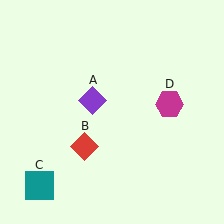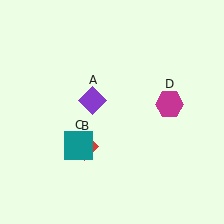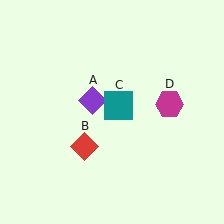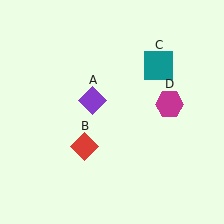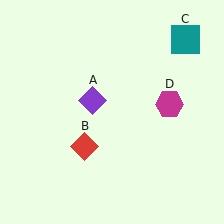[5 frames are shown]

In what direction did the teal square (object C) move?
The teal square (object C) moved up and to the right.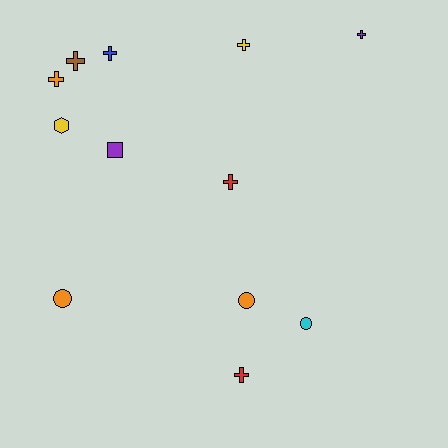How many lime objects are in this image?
There are no lime objects.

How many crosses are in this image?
There are 7 crosses.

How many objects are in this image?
There are 12 objects.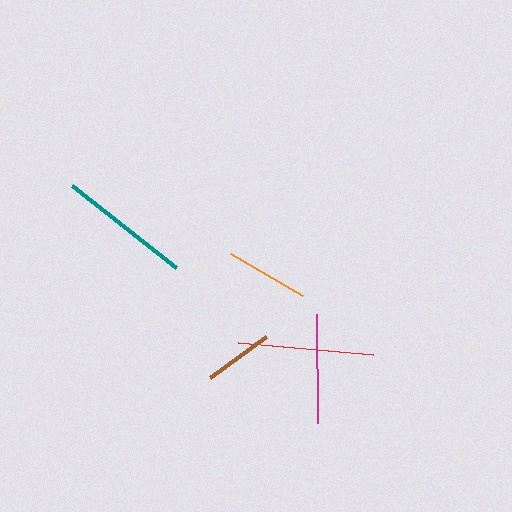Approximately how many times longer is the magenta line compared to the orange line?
The magenta line is approximately 1.3 times the length of the orange line.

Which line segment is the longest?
The red line is the longest at approximately 135 pixels.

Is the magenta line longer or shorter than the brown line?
The magenta line is longer than the brown line.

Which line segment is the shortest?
The brown line is the shortest at approximately 70 pixels.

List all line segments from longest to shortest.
From longest to shortest: red, teal, magenta, orange, brown.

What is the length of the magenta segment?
The magenta segment is approximately 109 pixels long.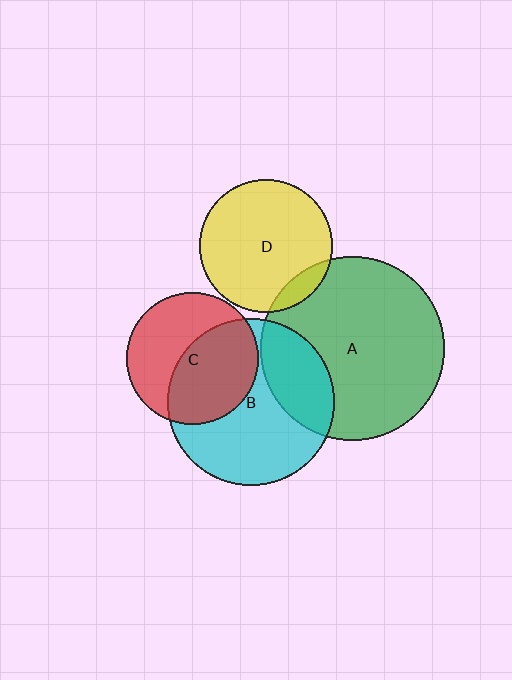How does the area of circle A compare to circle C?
Approximately 1.9 times.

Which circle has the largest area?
Circle A (green).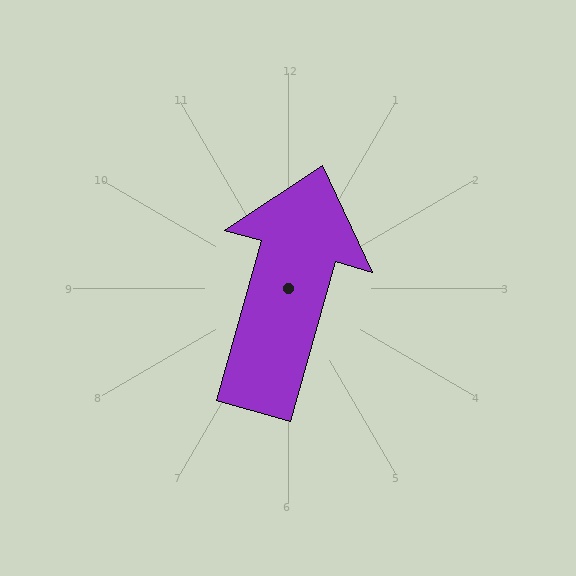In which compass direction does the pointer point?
North.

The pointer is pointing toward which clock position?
Roughly 1 o'clock.